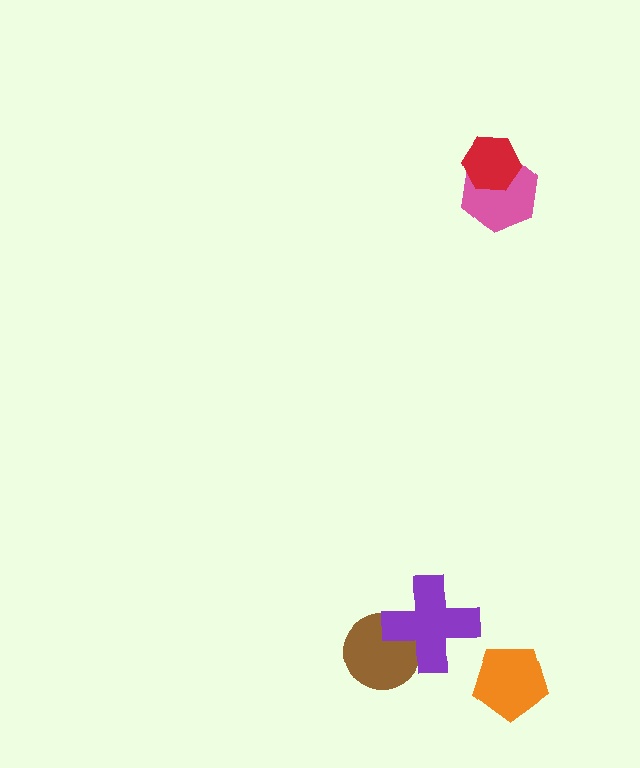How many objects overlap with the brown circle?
1 object overlaps with the brown circle.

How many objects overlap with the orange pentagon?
0 objects overlap with the orange pentagon.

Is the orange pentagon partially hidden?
No, no other shape covers it.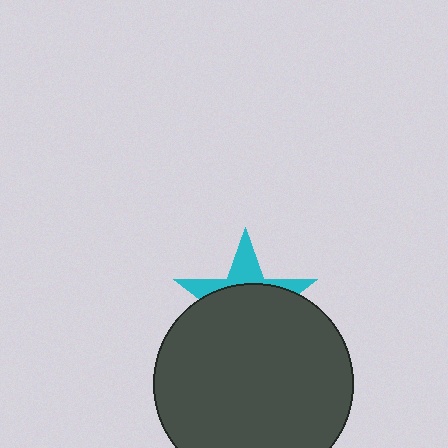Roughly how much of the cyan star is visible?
A small part of it is visible (roughly 32%).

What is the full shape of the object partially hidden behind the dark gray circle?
The partially hidden object is a cyan star.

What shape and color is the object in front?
The object in front is a dark gray circle.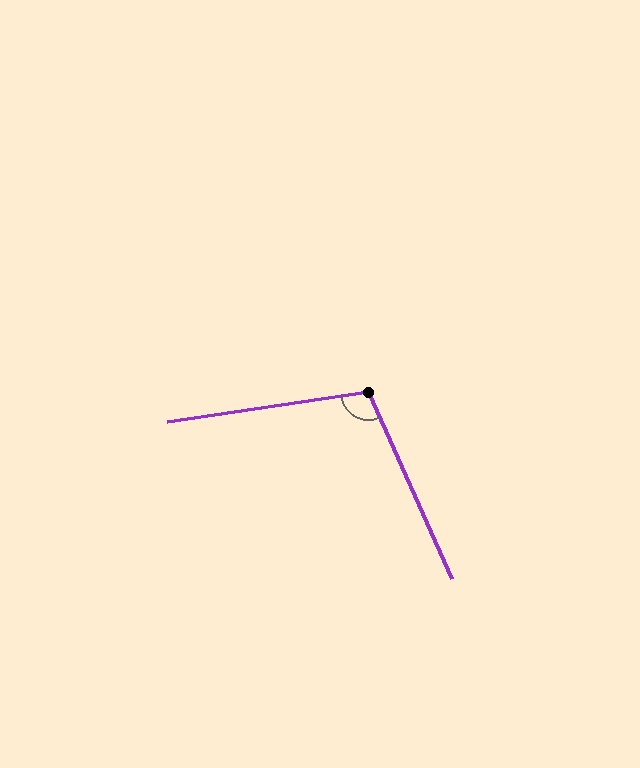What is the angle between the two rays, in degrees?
Approximately 106 degrees.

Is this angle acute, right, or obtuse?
It is obtuse.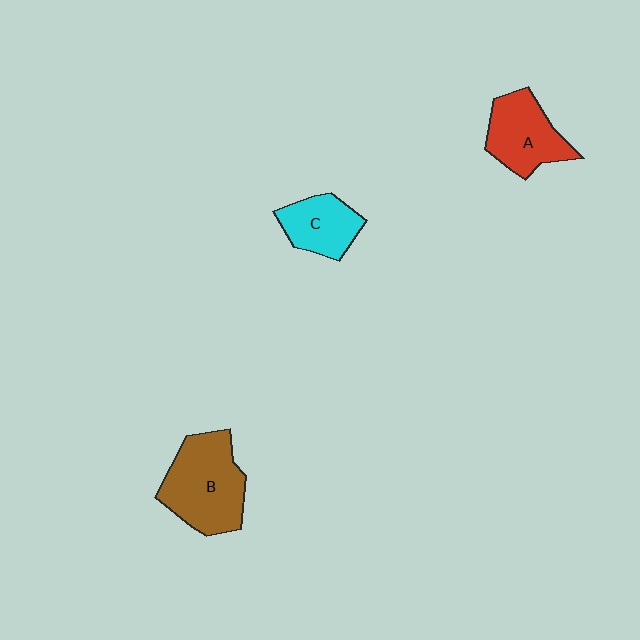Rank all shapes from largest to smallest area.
From largest to smallest: B (brown), A (red), C (cyan).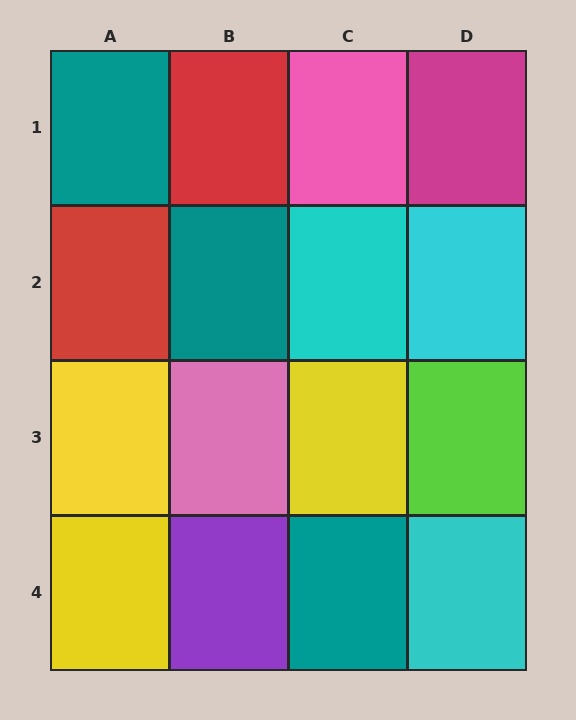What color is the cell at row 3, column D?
Lime.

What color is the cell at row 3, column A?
Yellow.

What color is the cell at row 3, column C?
Yellow.